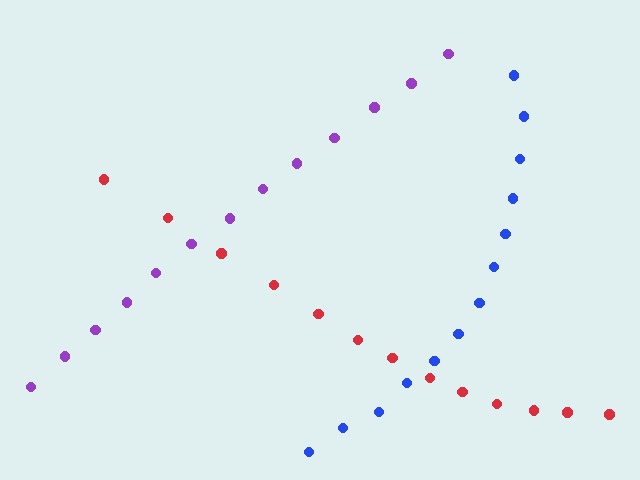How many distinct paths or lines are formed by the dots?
There are 3 distinct paths.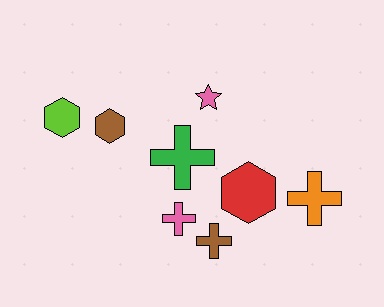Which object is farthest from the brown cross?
The lime hexagon is farthest from the brown cross.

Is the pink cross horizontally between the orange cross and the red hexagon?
No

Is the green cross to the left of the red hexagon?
Yes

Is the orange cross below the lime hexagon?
Yes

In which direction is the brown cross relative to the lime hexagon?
The brown cross is to the right of the lime hexagon.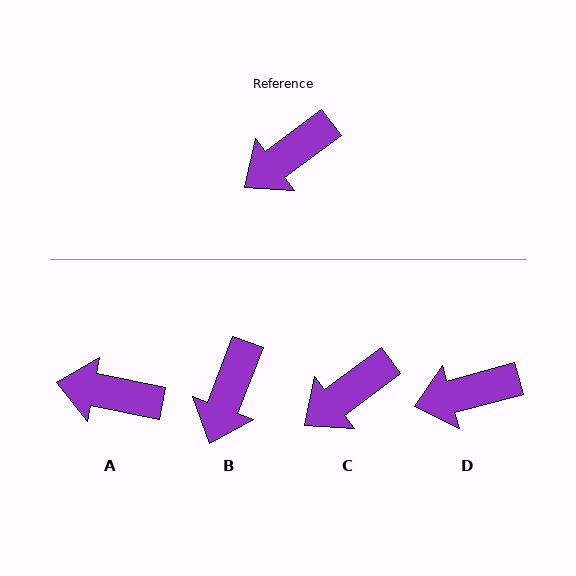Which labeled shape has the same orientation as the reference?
C.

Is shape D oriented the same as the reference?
No, it is off by about 22 degrees.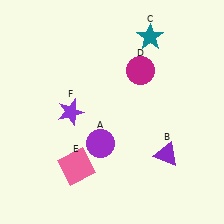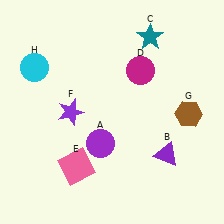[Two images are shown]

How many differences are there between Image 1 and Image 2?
There are 2 differences between the two images.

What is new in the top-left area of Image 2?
A cyan circle (H) was added in the top-left area of Image 2.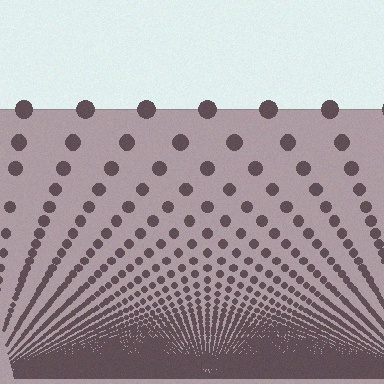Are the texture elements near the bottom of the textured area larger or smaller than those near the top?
Smaller. The gradient is inverted — elements near the bottom are smaller and denser.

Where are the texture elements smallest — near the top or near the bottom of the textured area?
Near the bottom.